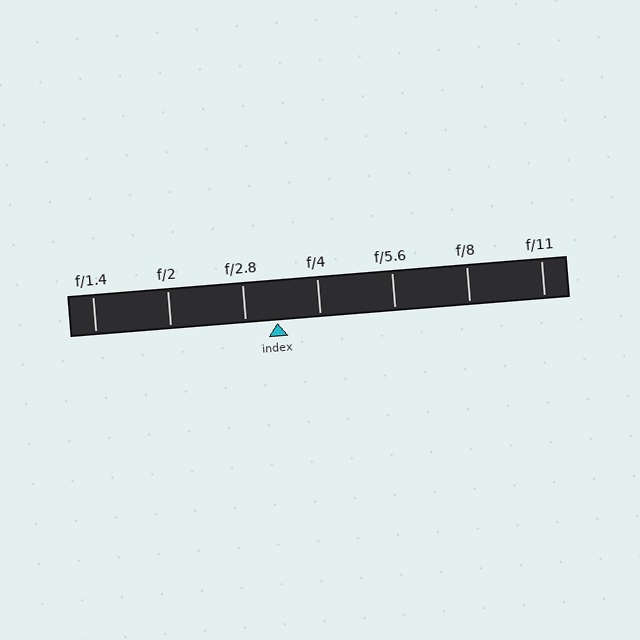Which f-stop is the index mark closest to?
The index mark is closest to f/2.8.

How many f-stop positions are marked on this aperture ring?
There are 7 f-stop positions marked.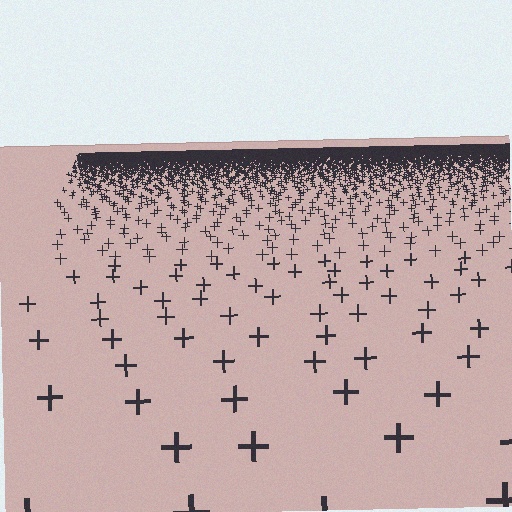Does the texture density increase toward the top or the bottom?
Density increases toward the top.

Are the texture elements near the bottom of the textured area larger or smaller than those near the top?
Larger. Near the bottom, elements are closer to the viewer and appear at a bigger on-screen size.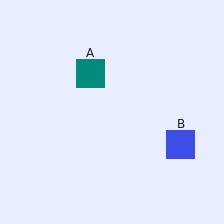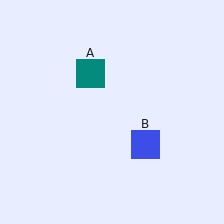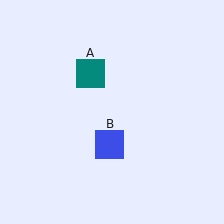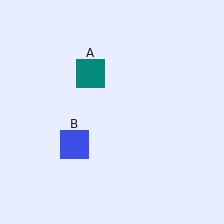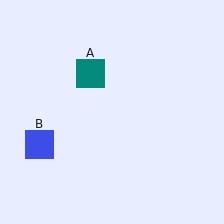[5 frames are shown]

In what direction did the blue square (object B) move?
The blue square (object B) moved left.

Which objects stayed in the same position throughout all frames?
Teal square (object A) remained stationary.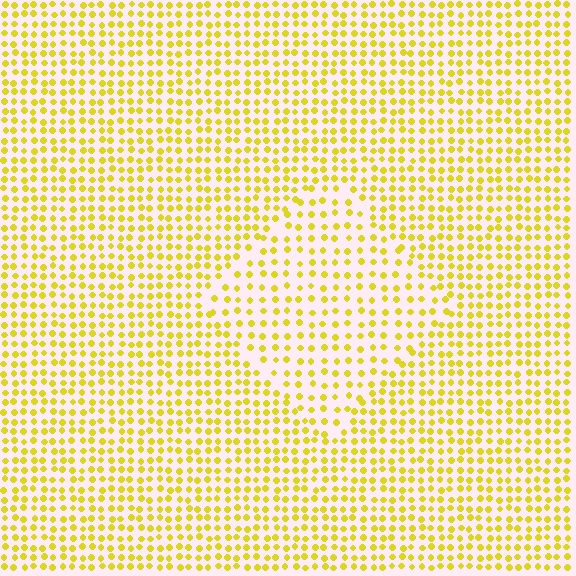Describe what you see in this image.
The image contains small yellow elements arranged at two different densities. A diamond-shaped region is visible where the elements are less densely packed than the surrounding area.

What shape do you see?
I see a diamond.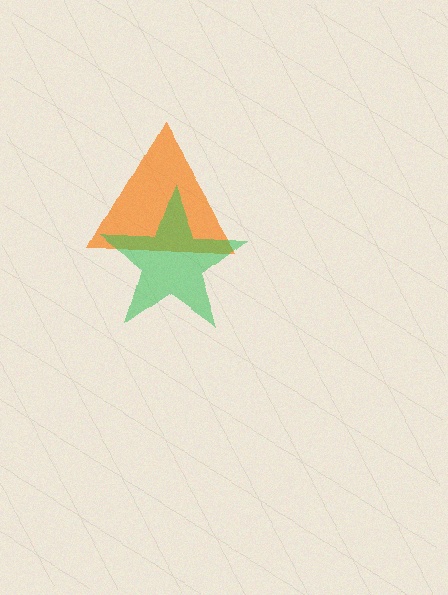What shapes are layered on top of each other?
The layered shapes are: an orange triangle, a green star.